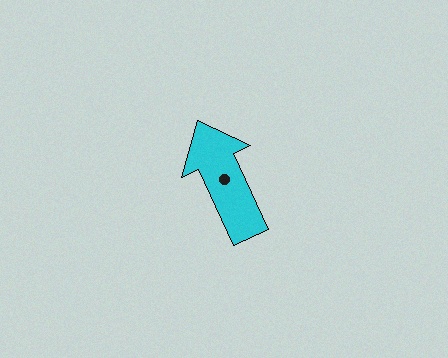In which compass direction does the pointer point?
Northwest.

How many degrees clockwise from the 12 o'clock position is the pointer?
Approximately 335 degrees.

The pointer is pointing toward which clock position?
Roughly 11 o'clock.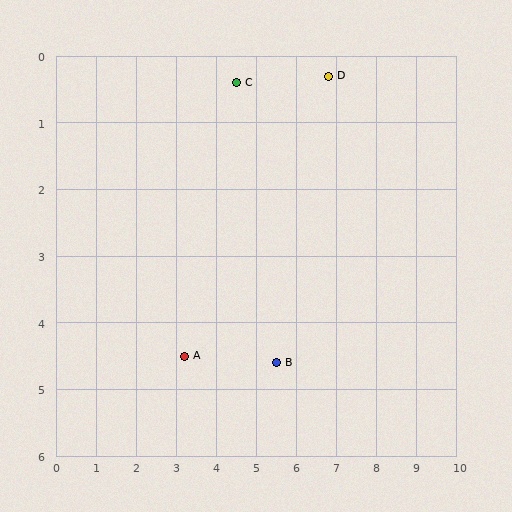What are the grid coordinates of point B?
Point B is at approximately (5.5, 4.6).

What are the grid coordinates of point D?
Point D is at approximately (6.8, 0.3).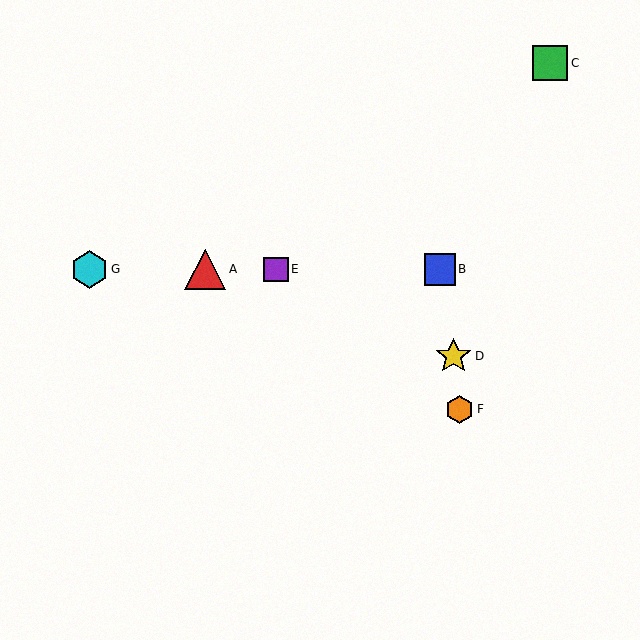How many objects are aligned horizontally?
4 objects (A, B, E, G) are aligned horizontally.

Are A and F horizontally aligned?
No, A is at y≈269 and F is at y≈409.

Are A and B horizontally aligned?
Yes, both are at y≈269.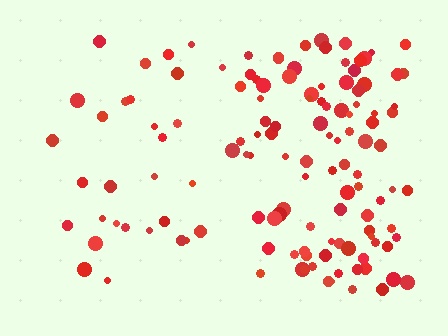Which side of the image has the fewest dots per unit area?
The left.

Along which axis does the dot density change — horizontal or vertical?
Horizontal.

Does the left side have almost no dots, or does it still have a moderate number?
Still a moderate number, just noticeably fewer than the right.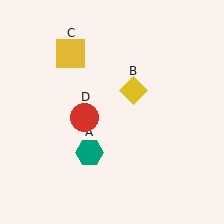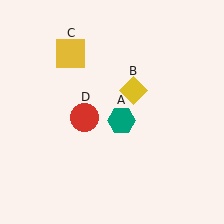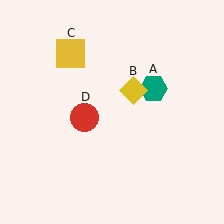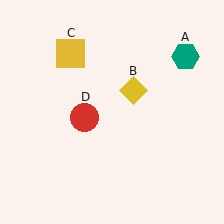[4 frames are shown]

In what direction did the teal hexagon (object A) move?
The teal hexagon (object A) moved up and to the right.